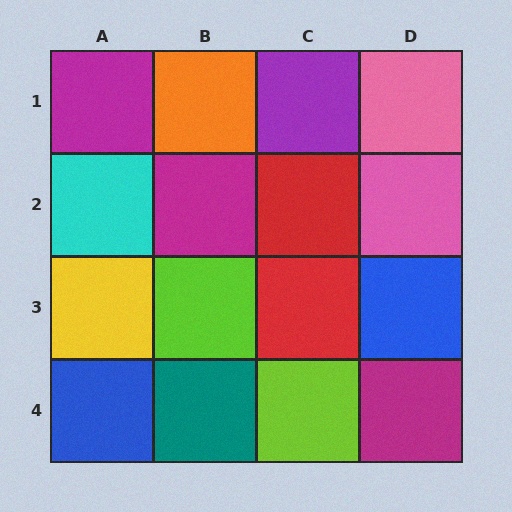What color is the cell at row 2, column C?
Red.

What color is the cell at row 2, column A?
Cyan.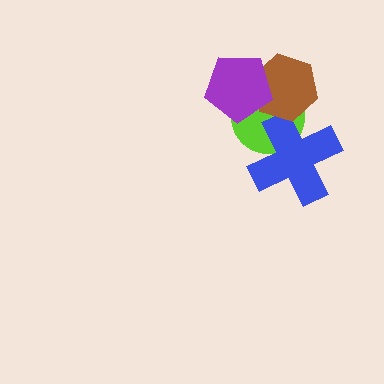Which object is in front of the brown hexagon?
The purple pentagon is in front of the brown hexagon.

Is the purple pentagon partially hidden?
No, no other shape covers it.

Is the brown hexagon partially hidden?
Yes, it is partially covered by another shape.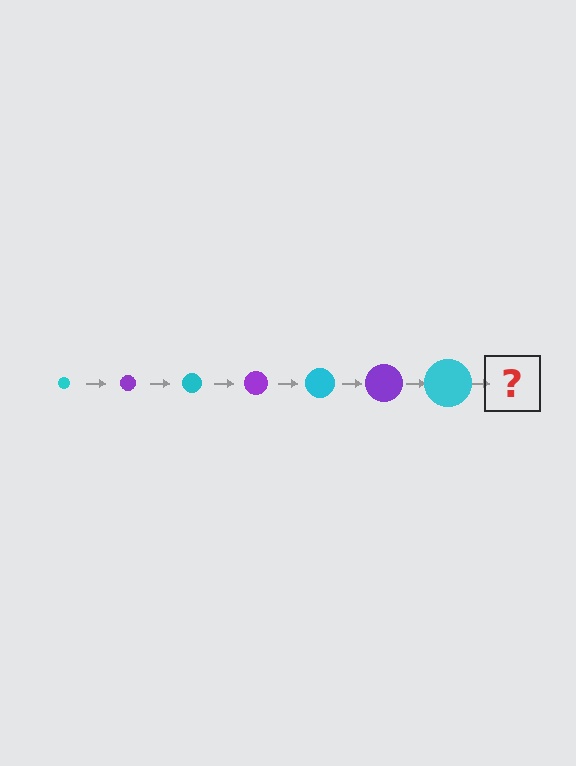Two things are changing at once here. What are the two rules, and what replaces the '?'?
The two rules are that the circle grows larger each step and the color cycles through cyan and purple. The '?' should be a purple circle, larger than the previous one.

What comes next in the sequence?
The next element should be a purple circle, larger than the previous one.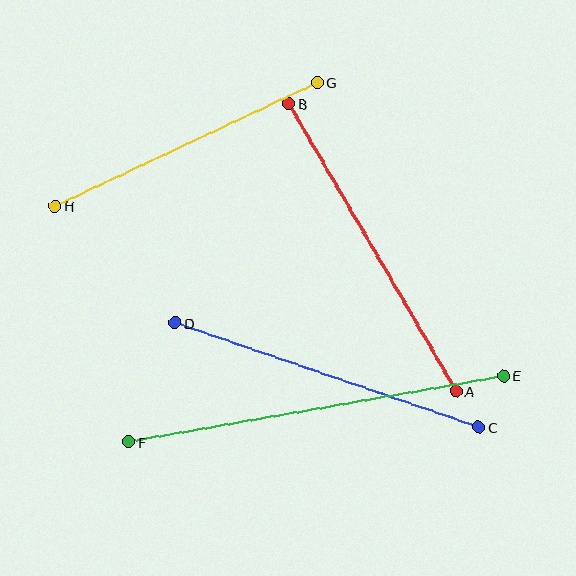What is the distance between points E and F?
The distance is approximately 380 pixels.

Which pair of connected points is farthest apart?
Points E and F are farthest apart.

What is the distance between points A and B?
The distance is approximately 333 pixels.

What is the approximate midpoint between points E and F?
The midpoint is at approximately (316, 409) pixels.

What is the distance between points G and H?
The distance is approximately 290 pixels.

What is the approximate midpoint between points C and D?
The midpoint is at approximately (327, 375) pixels.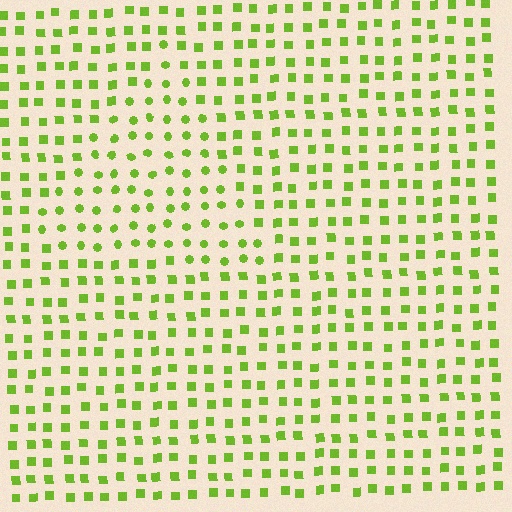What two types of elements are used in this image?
The image uses circles inside the triangle region and squares outside it.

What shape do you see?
I see a triangle.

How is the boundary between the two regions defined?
The boundary is defined by a change in element shape: circles inside vs. squares outside. All elements share the same color and spacing.